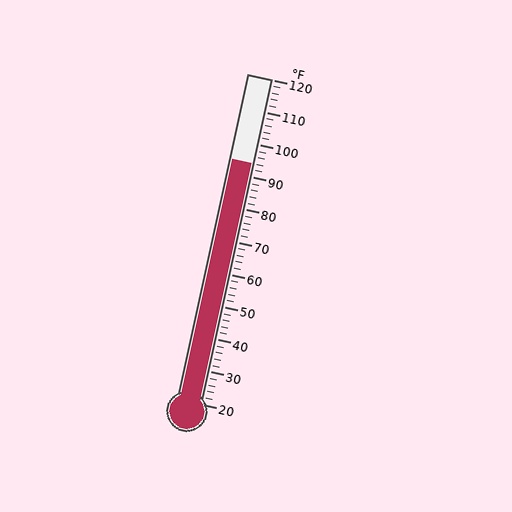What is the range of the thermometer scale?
The thermometer scale ranges from 20°F to 120°F.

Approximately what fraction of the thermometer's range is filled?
The thermometer is filled to approximately 75% of its range.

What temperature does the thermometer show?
The thermometer shows approximately 94°F.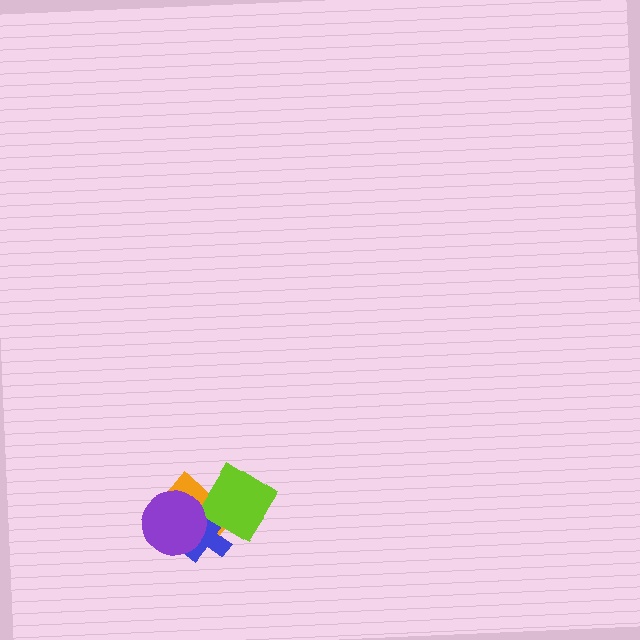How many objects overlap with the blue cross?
3 objects overlap with the blue cross.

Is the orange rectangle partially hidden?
Yes, it is partially covered by another shape.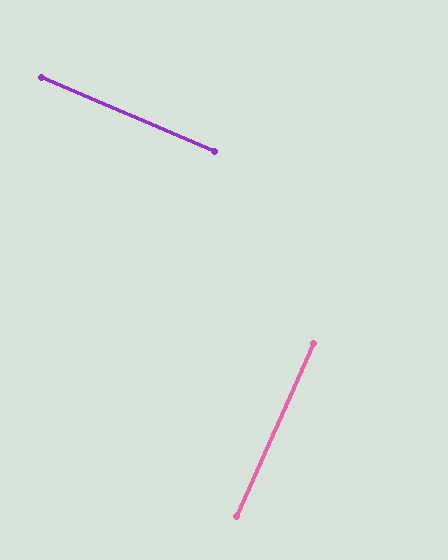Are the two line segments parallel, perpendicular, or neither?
Perpendicular — they meet at approximately 89°.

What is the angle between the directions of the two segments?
Approximately 89 degrees.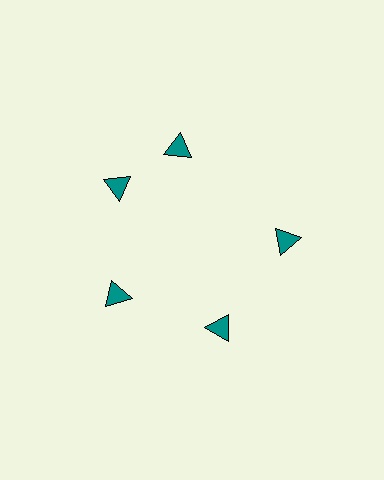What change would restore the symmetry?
The symmetry would be restored by rotating it back into even spacing with its neighbors so that all 5 triangles sit at equal angles and equal distance from the center.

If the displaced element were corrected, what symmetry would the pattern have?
It would have 5-fold rotational symmetry — the pattern would map onto itself every 72 degrees.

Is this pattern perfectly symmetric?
No. The 5 teal triangles are arranged in a ring, but one element near the 1 o'clock position is rotated out of alignment along the ring, breaking the 5-fold rotational symmetry.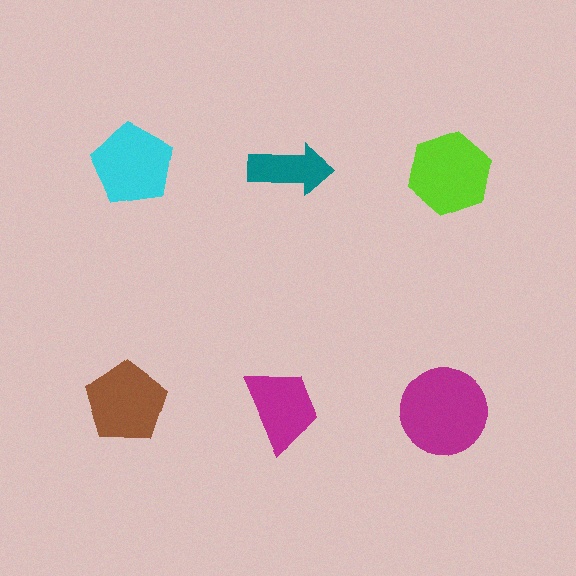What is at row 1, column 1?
A cyan pentagon.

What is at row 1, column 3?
A lime hexagon.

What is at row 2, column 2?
A magenta trapezoid.